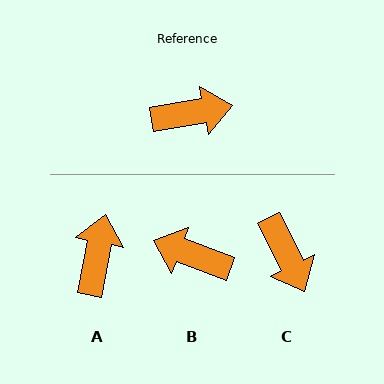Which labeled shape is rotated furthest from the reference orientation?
B, about 150 degrees away.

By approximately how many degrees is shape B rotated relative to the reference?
Approximately 150 degrees counter-clockwise.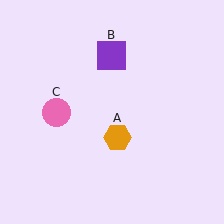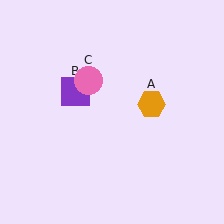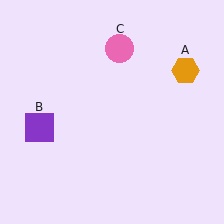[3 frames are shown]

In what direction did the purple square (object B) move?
The purple square (object B) moved down and to the left.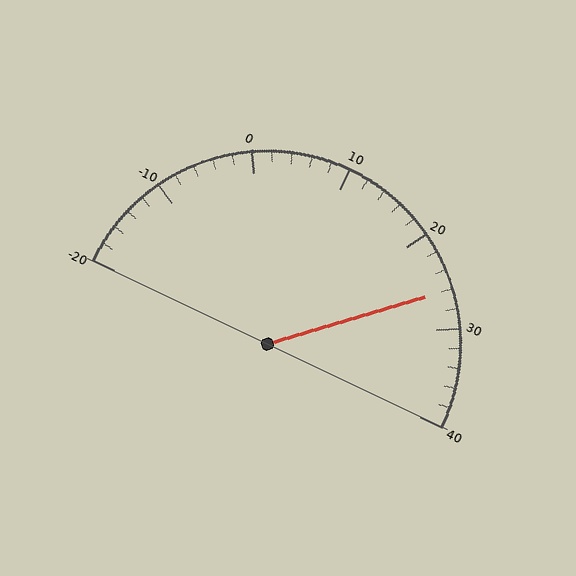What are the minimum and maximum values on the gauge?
The gauge ranges from -20 to 40.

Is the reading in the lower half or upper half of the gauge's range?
The reading is in the upper half of the range (-20 to 40).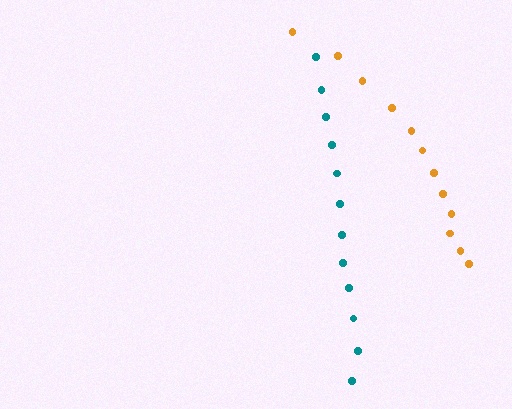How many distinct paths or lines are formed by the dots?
There are 2 distinct paths.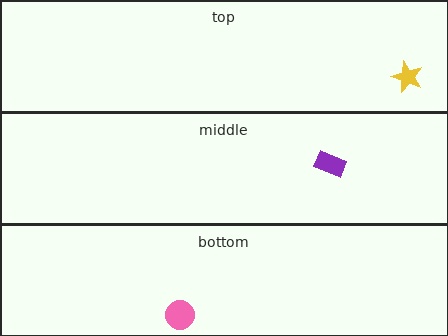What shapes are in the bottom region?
The pink circle.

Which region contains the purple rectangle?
The middle region.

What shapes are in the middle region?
The purple rectangle.